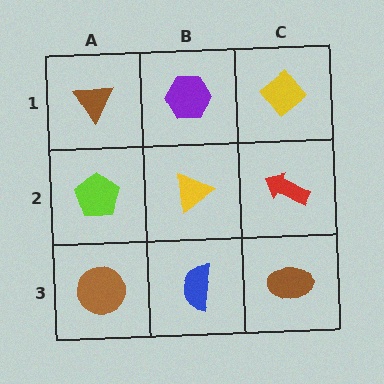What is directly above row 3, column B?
A yellow triangle.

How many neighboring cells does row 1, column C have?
2.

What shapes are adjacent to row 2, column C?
A yellow diamond (row 1, column C), a brown ellipse (row 3, column C), a yellow triangle (row 2, column B).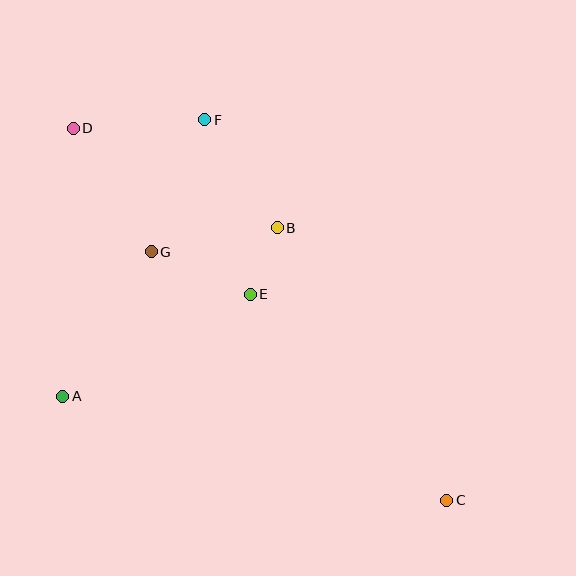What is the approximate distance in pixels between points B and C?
The distance between B and C is approximately 321 pixels.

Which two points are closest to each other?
Points B and E are closest to each other.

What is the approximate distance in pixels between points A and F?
The distance between A and F is approximately 311 pixels.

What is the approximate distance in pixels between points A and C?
The distance between A and C is approximately 398 pixels.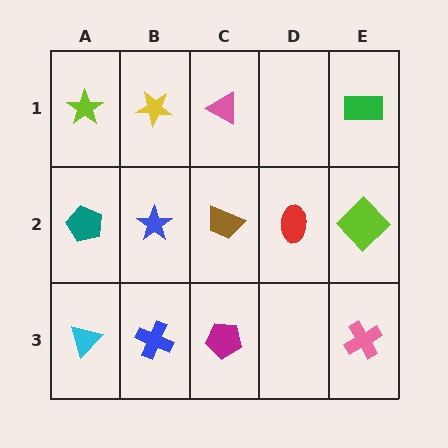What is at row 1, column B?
A yellow star.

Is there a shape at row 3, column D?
No, that cell is empty.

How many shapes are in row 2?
5 shapes.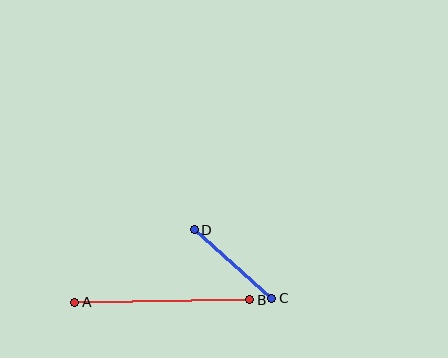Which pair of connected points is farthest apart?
Points A and B are farthest apart.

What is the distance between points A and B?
The distance is approximately 175 pixels.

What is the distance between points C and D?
The distance is approximately 104 pixels.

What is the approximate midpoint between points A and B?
The midpoint is at approximately (162, 301) pixels.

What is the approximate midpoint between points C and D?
The midpoint is at approximately (233, 264) pixels.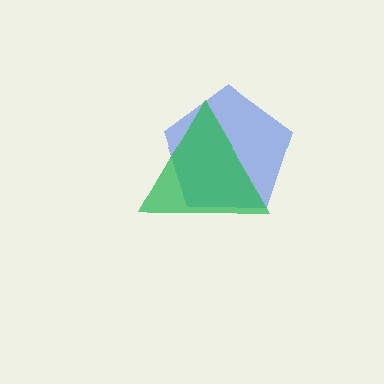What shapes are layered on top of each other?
The layered shapes are: a blue pentagon, a green triangle.